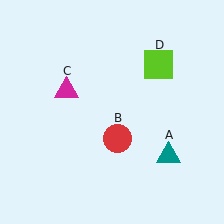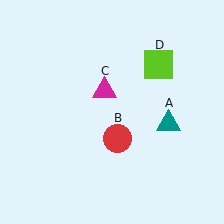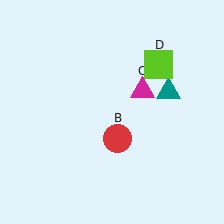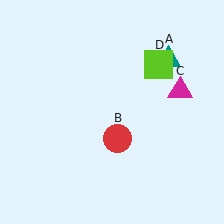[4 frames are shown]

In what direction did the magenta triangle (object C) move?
The magenta triangle (object C) moved right.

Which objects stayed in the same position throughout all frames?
Red circle (object B) and lime square (object D) remained stationary.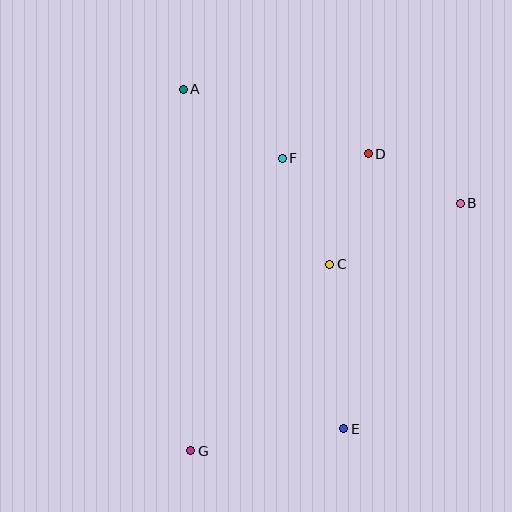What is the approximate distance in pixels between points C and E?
The distance between C and E is approximately 165 pixels.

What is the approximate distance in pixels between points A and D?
The distance between A and D is approximately 196 pixels.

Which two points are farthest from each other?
Points A and E are farthest from each other.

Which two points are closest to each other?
Points D and F are closest to each other.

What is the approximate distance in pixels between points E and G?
The distance between E and G is approximately 155 pixels.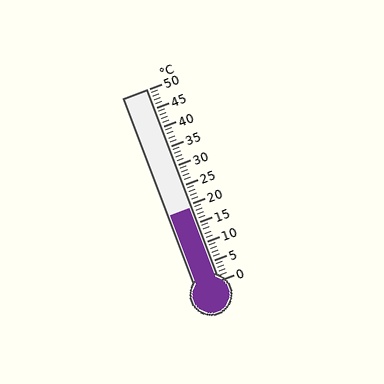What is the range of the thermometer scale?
The thermometer scale ranges from 0°C to 50°C.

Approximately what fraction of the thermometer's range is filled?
The thermometer is filled to approximately 40% of its range.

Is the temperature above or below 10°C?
The temperature is above 10°C.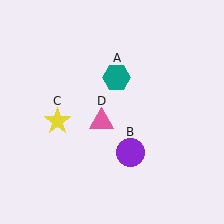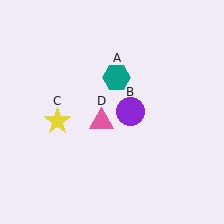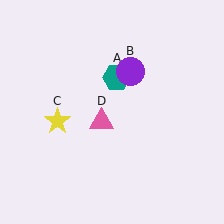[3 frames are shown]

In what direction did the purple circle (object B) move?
The purple circle (object B) moved up.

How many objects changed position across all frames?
1 object changed position: purple circle (object B).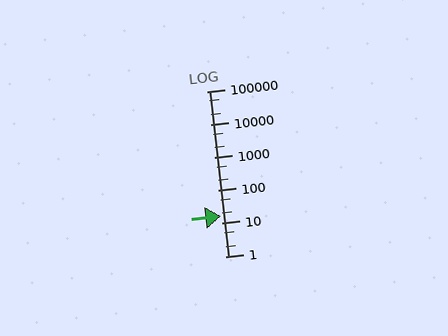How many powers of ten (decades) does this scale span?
The scale spans 5 decades, from 1 to 100000.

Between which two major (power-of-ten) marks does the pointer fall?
The pointer is between 10 and 100.